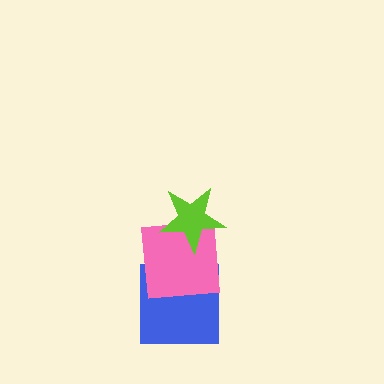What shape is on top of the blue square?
The pink square is on top of the blue square.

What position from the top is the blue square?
The blue square is 3rd from the top.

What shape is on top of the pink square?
The lime star is on top of the pink square.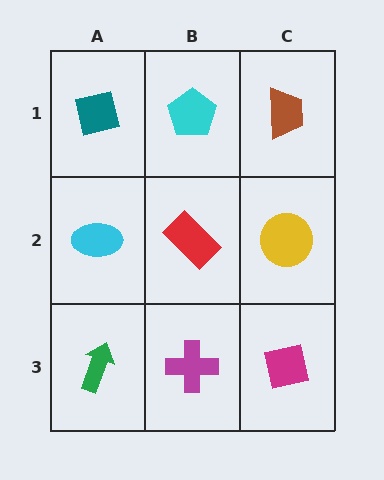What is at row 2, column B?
A red rectangle.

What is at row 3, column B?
A magenta cross.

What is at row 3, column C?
A magenta square.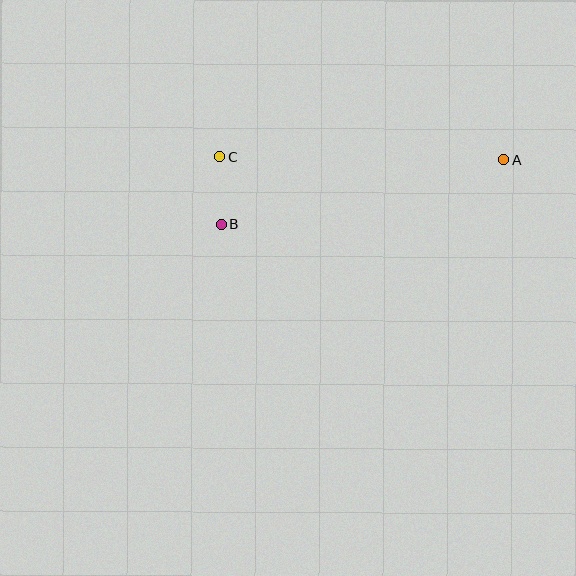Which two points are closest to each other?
Points B and C are closest to each other.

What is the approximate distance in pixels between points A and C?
The distance between A and C is approximately 284 pixels.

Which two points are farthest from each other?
Points A and B are farthest from each other.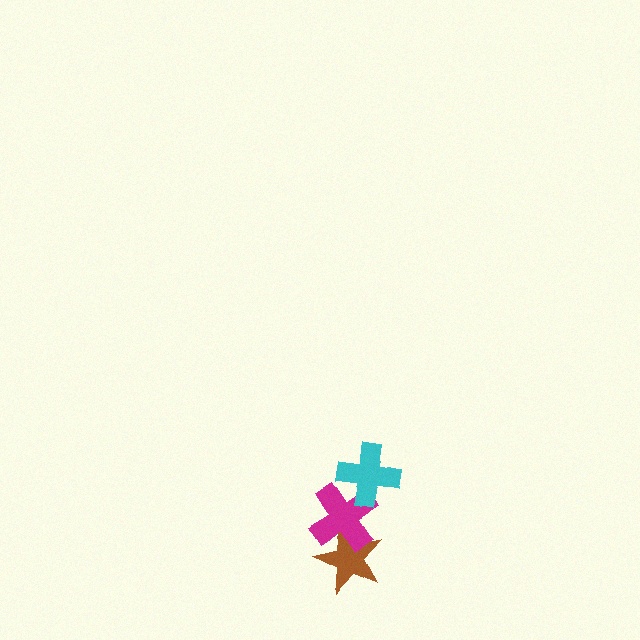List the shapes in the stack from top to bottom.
From top to bottom: the cyan cross, the magenta cross, the brown star.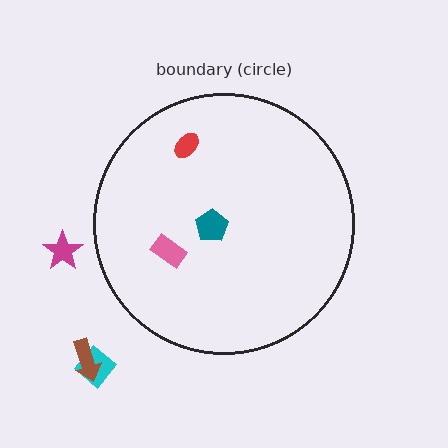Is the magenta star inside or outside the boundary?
Outside.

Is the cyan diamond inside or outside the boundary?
Outside.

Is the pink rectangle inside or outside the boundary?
Inside.